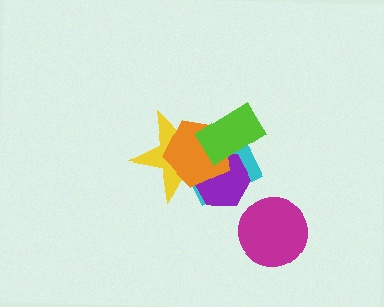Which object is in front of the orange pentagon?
The lime rectangle is in front of the orange pentagon.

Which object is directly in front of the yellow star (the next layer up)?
The purple hexagon is directly in front of the yellow star.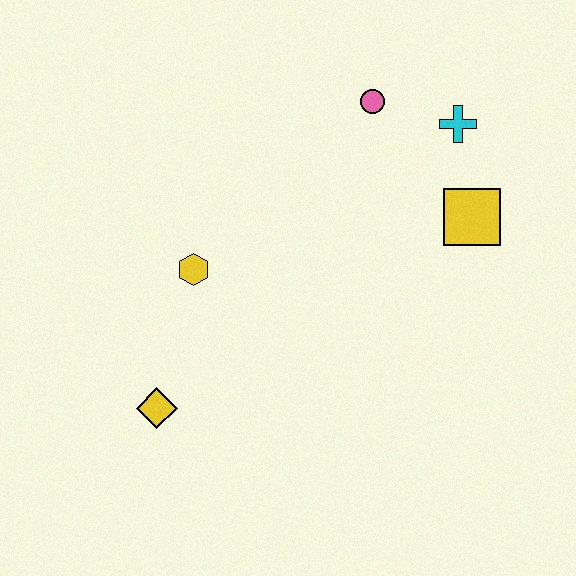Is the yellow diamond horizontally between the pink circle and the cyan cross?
No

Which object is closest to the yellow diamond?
The yellow hexagon is closest to the yellow diamond.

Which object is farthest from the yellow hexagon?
The cyan cross is farthest from the yellow hexagon.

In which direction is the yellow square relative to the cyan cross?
The yellow square is below the cyan cross.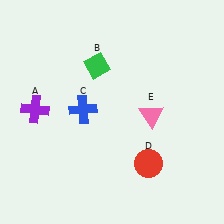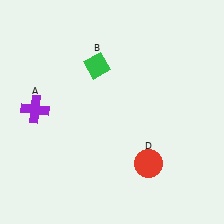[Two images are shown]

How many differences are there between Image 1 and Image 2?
There are 2 differences between the two images.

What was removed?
The pink triangle (E), the blue cross (C) were removed in Image 2.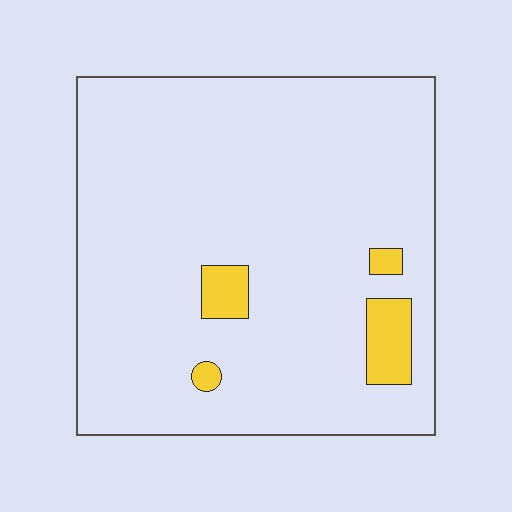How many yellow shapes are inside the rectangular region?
4.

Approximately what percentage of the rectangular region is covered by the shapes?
Approximately 5%.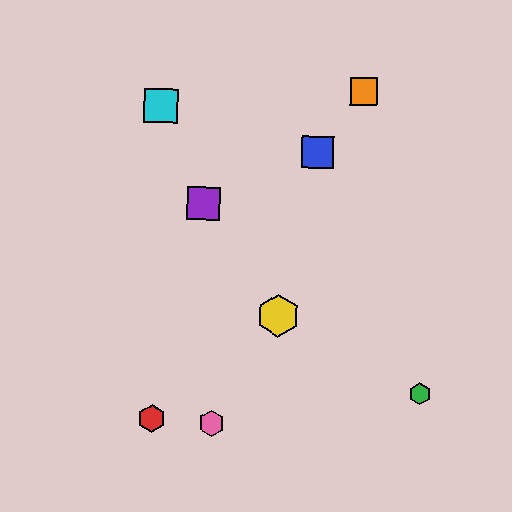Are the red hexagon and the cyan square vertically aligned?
Yes, both are at x≈152.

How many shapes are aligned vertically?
2 shapes (the red hexagon, the cyan square) are aligned vertically.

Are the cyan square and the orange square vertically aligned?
No, the cyan square is at x≈161 and the orange square is at x≈364.